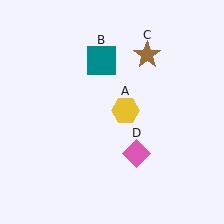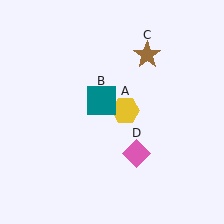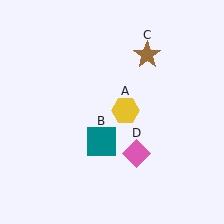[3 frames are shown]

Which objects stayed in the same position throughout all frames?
Yellow hexagon (object A) and brown star (object C) and pink diamond (object D) remained stationary.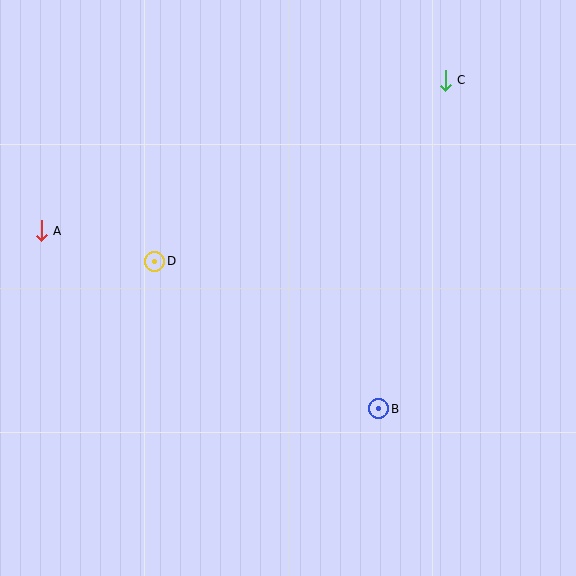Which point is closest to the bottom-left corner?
Point A is closest to the bottom-left corner.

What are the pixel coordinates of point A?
Point A is at (41, 231).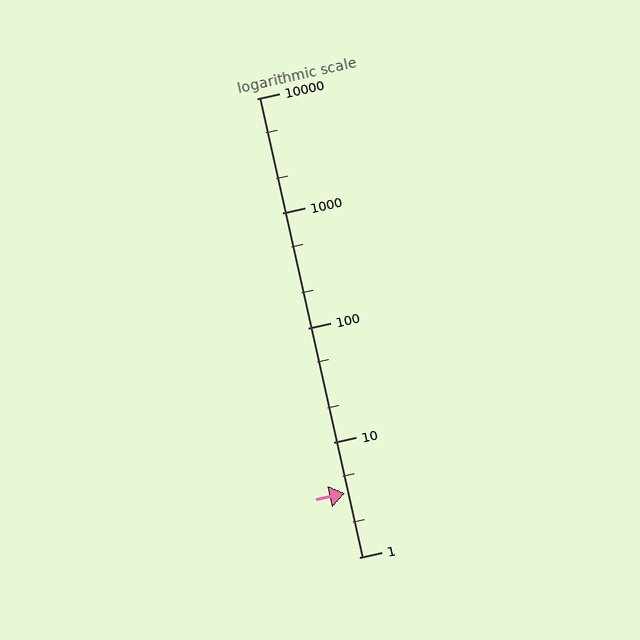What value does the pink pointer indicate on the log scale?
The pointer indicates approximately 3.6.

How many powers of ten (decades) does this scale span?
The scale spans 4 decades, from 1 to 10000.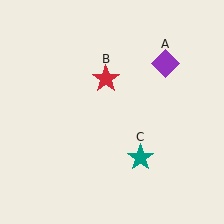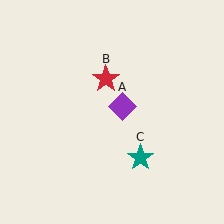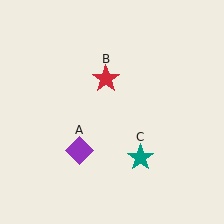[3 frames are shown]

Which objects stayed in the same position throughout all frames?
Red star (object B) and teal star (object C) remained stationary.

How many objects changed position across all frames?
1 object changed position: purple diamond (object A).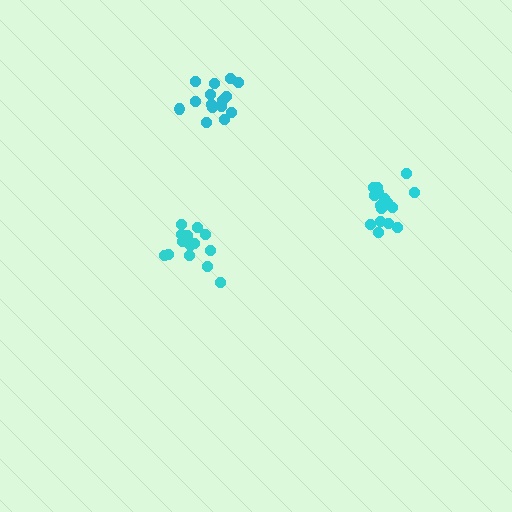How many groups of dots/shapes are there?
There are 3 groups.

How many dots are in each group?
Group 1: 16 dots, Group 2: 14 dots, Group 3: 15 dots (45 total).